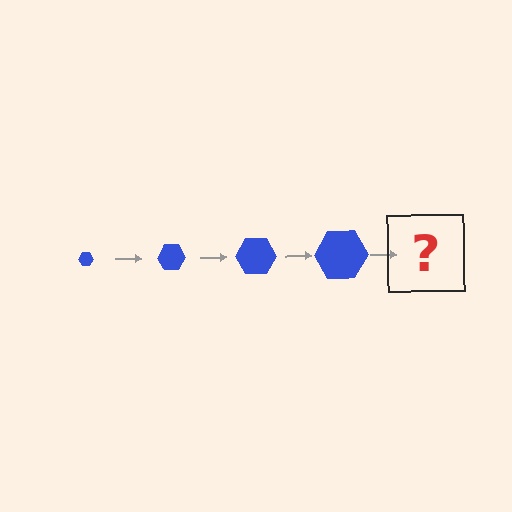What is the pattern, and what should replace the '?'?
The pattern is that the hexagon gets progressively larger each step. The '?' should be a blue hexagon, larger than the previous one.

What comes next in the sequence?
The next element should be a blue hexagon, larger than the previous one.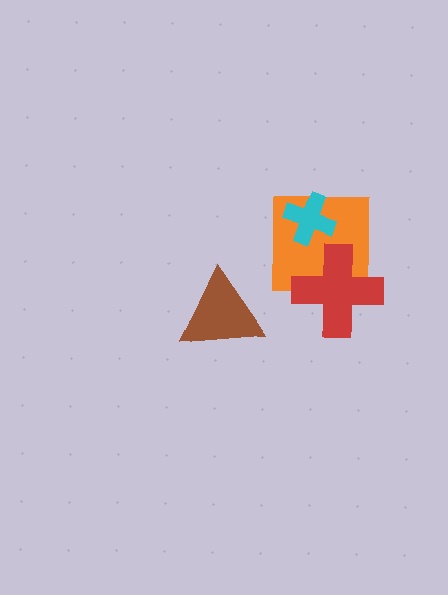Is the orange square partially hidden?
Yes, it is partially covered by another shape.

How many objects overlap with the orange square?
2 objects overlap with the orange square.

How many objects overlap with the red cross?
1 object overlaps with the red cross.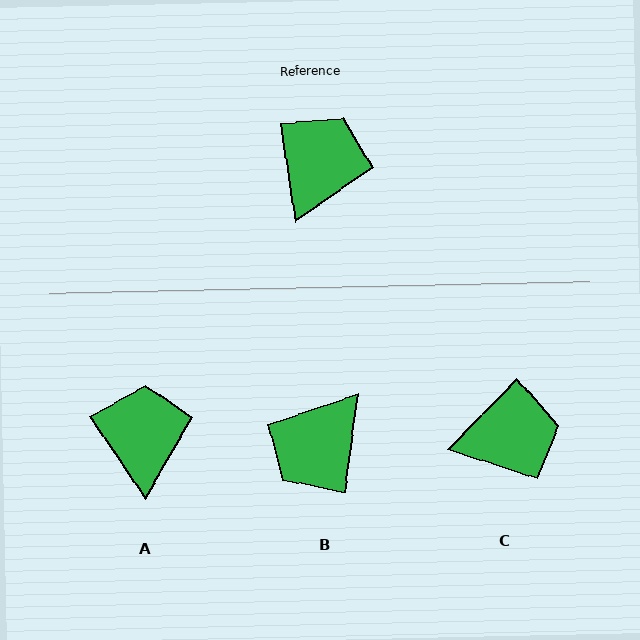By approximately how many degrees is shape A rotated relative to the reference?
Approximately 25 degrees counter-clockwise.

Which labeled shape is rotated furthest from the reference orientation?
B, about 164 degrees away.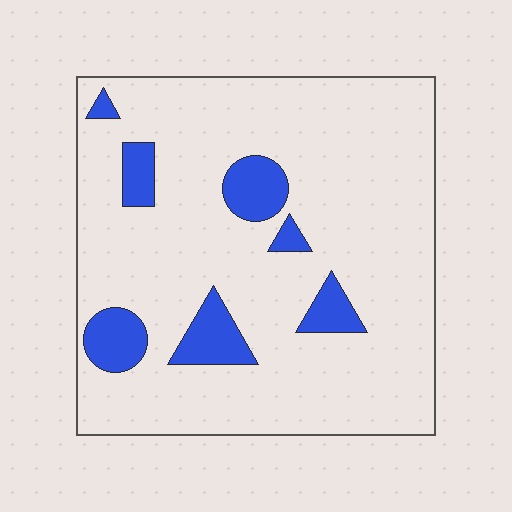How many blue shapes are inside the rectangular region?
7.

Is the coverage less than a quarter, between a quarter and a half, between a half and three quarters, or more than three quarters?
Less than a quarter.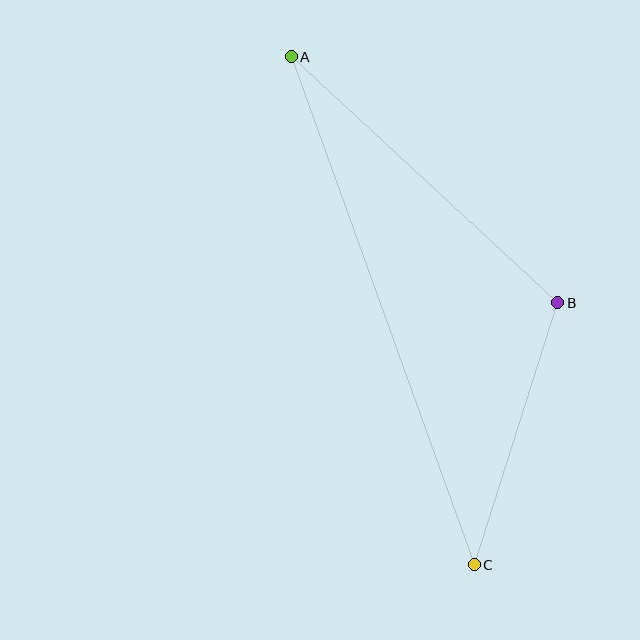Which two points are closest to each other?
Points B and C are closest to each other.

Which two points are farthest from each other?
Points A and C are farthest from each other.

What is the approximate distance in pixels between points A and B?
The distance between A and B is approximately 363 pixels.